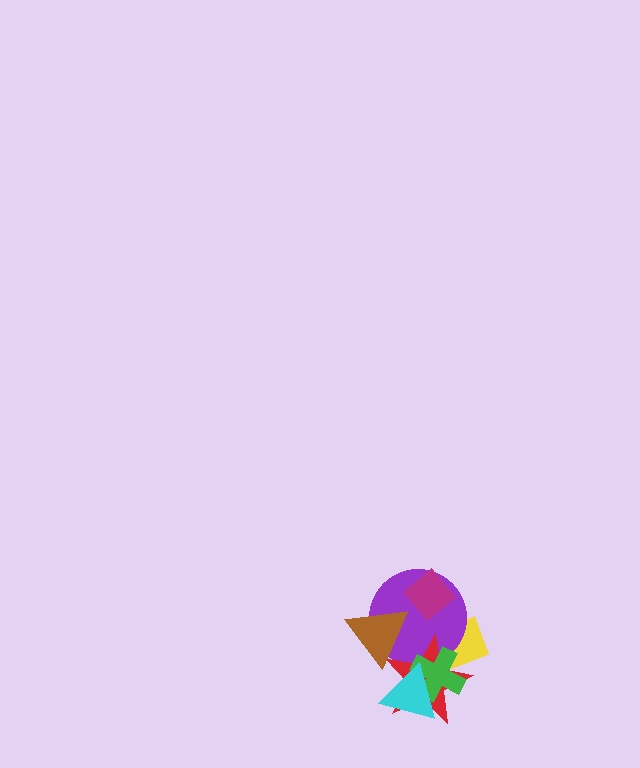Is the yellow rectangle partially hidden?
Yes, it is partially covered by another shape.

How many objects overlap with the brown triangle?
2 objects overlap with the brown triangle.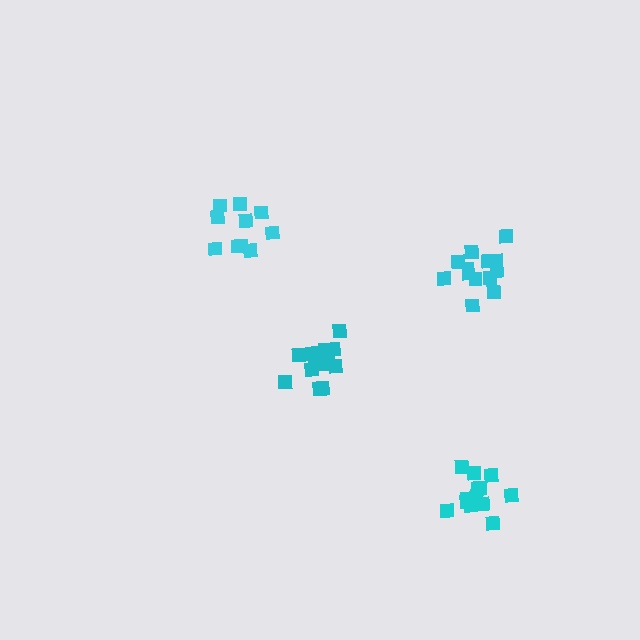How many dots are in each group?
Group 1: 10 dots, Group 2: 15 dots, Group 3: 14 dots, Group 4: 13 dots (52 total).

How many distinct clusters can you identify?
There are 4 distinct clusters.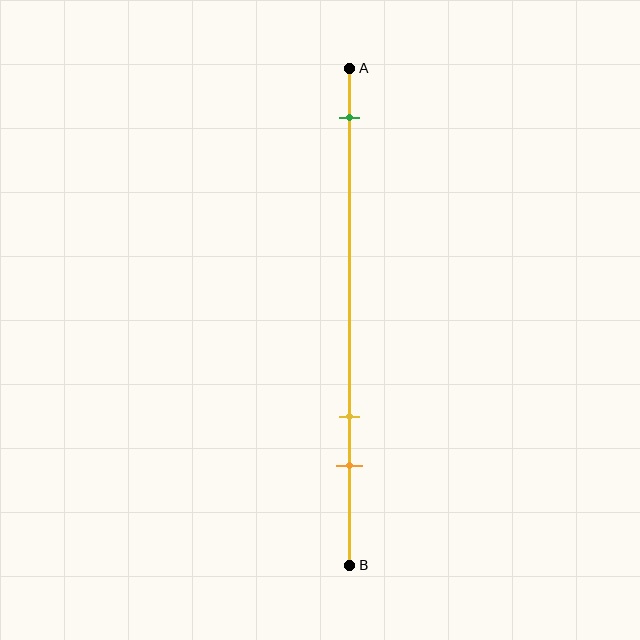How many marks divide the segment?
There are 3 marks dividing the segment.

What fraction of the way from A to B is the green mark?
The green mark is approximately 10% (0.1) of the way from A to B.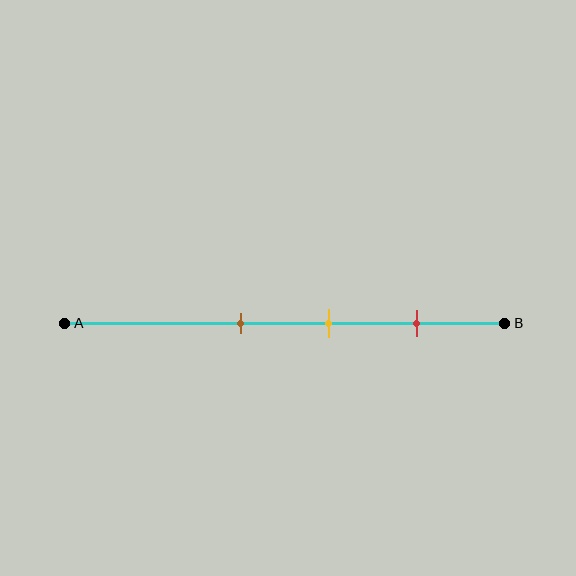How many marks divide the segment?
There are 3 marks dividing the segment.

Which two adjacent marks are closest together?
The brown and yellow marks are the closest adjacent pair.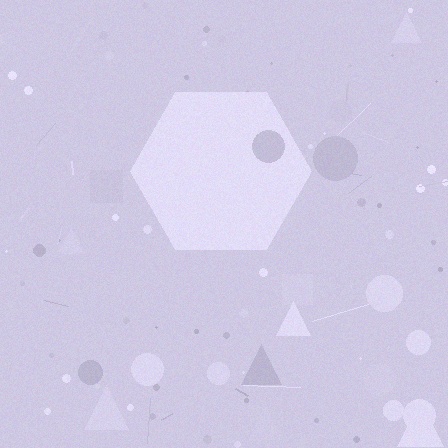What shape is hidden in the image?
A hexagon is hidden in the image.